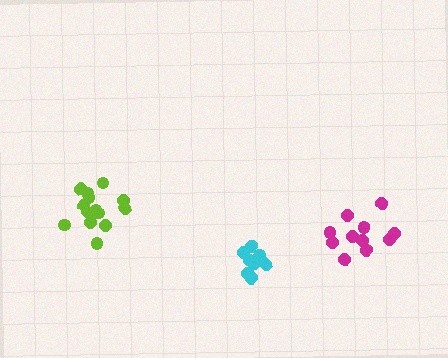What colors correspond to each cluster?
The clusters are colored: lime, magenta, cyan.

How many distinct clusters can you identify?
There are 3 distinct clusters.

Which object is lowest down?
The cyan cluster is bottommost.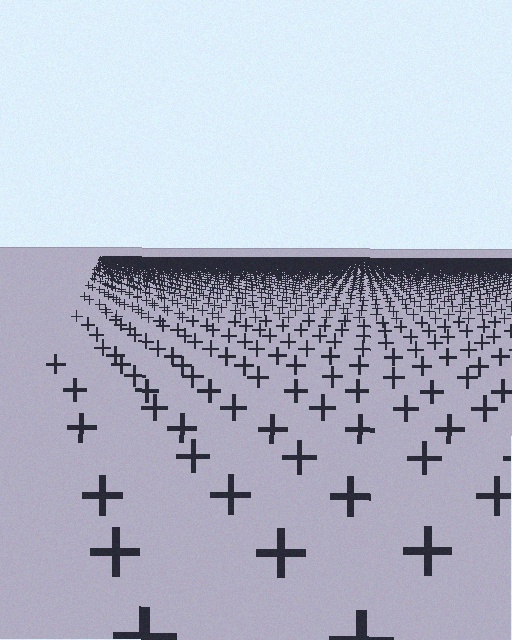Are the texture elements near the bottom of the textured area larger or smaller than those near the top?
Larger. Near the bottom, elements are closer to the viewer and appear at a bigger on-screen size.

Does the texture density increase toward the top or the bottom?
Density increases toward the top.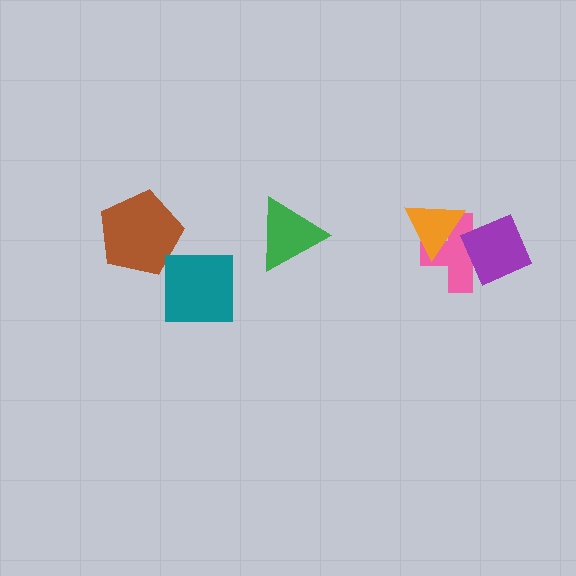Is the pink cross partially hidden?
Yes, it is partially covered by another shape.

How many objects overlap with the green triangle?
0 objects overlap with the green triangle.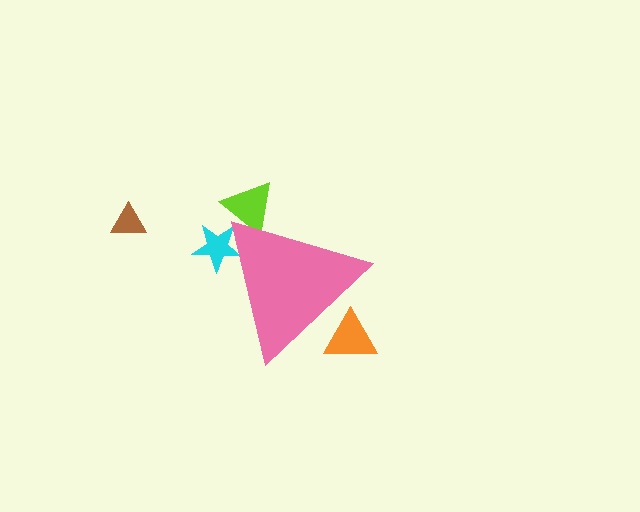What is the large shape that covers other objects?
A pink triangle.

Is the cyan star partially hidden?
Yes, the cyan star is partially hidden behind the pink triangle.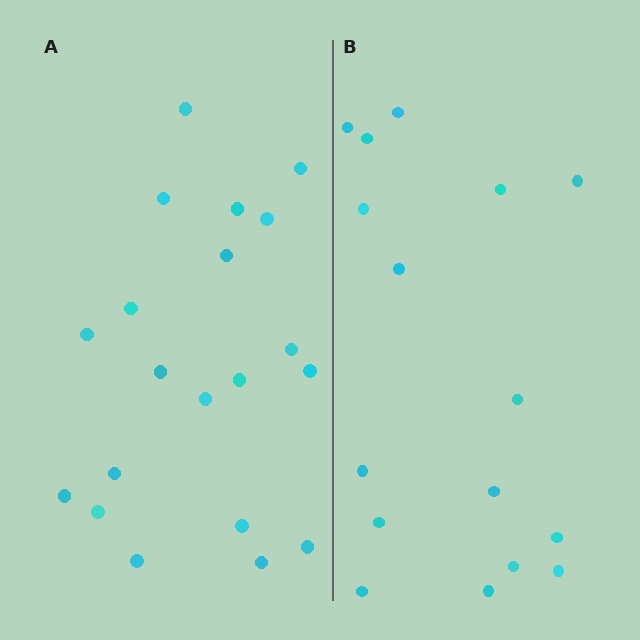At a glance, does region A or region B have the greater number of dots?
Region A (the left region) has more dots.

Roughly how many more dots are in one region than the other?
Region A has about 4 more dots than region B.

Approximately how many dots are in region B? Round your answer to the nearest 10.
About 20 dots. (The exact count is 16, which rounds to 20.)